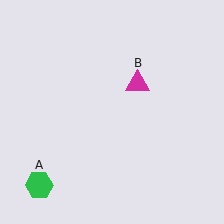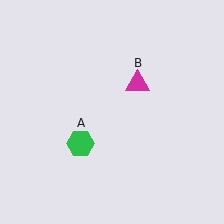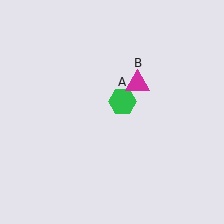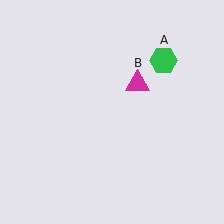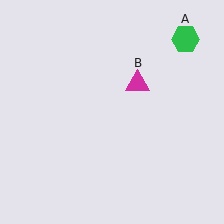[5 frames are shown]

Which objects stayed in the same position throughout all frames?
Magenta triangle (object B) remained stationary.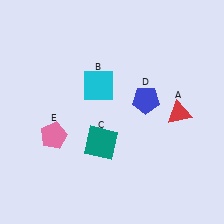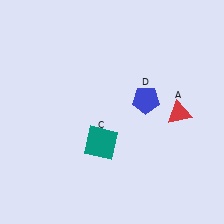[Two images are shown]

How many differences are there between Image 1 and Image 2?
There are 2 differences between the two images.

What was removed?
The cyan square (B), the pink pentagon (E) were removed in Image 2.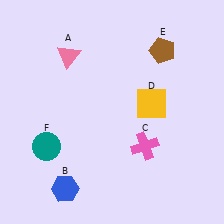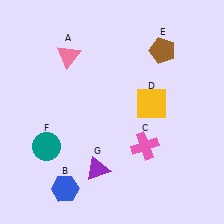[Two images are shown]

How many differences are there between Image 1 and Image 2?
There is 1 difference between the two images.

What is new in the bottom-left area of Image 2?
A purple triangle (G) was added in the bottom-left area of Image 2.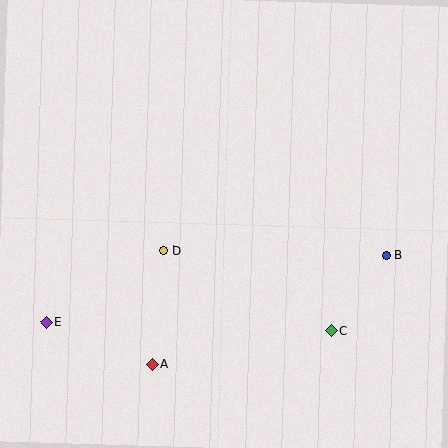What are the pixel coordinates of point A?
Point A is at (152, 364).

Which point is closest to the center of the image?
Point D at (164, 250) is closest to the center.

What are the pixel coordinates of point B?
Point B is at (386, 255).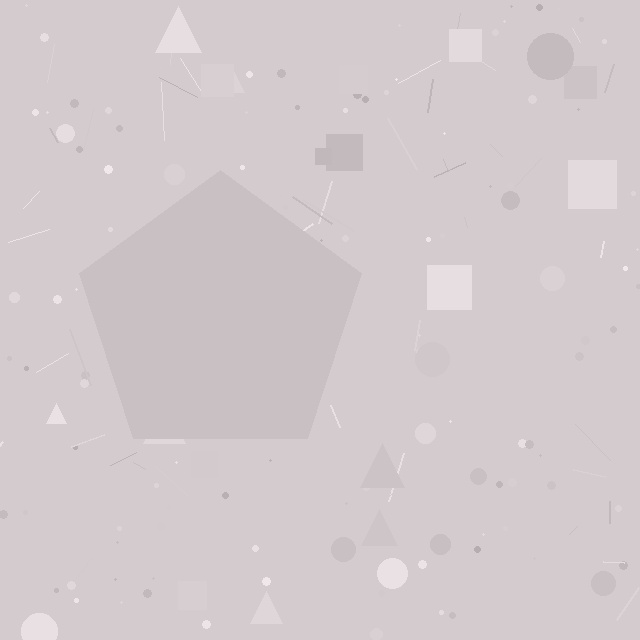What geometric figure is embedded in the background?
A pentagon is embedded in the background.